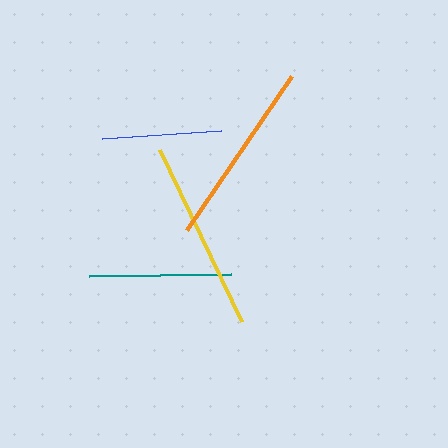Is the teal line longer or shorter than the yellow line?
The yellow line is longer than the teal line.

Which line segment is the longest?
The yellow line is the longest at approximately 190 pixels.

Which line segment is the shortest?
The blue line is the shortest at approximately 119 pixels.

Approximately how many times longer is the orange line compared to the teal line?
The orange line is approximately 1.3 times the length of the teal line.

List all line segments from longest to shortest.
From longest to shortest: yellow, orange, teal, blue.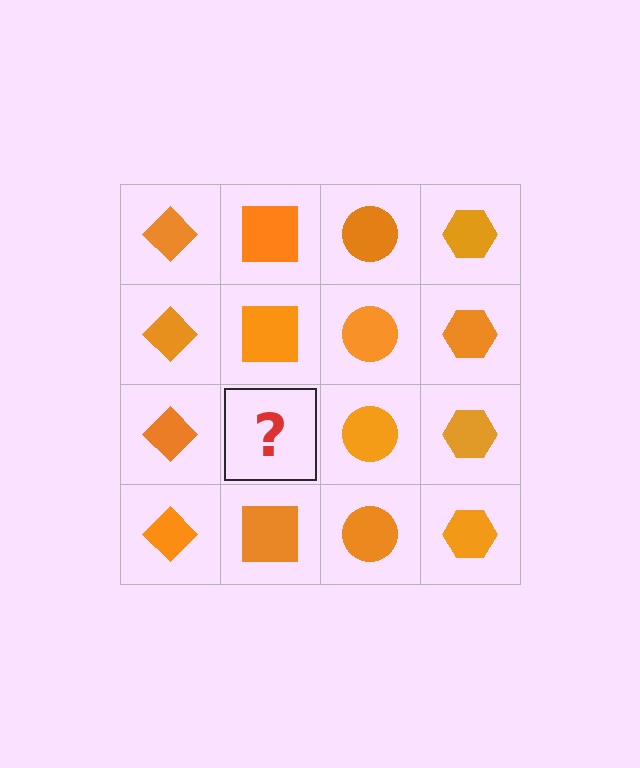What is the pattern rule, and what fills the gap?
The rule is that each column has a consistent shape. The gap should be filled with an orange square.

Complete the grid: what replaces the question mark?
The question mark should be replaced with an orange square.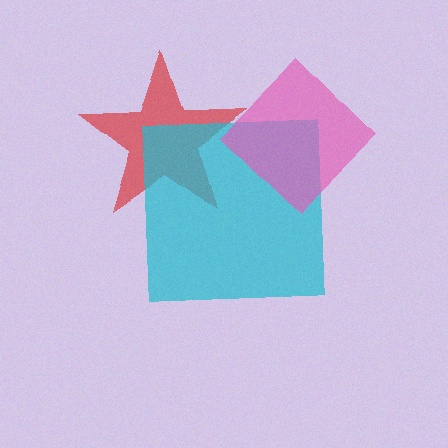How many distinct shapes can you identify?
There are 3 distinct shapes: a red star, a cyan square, a pink diamond.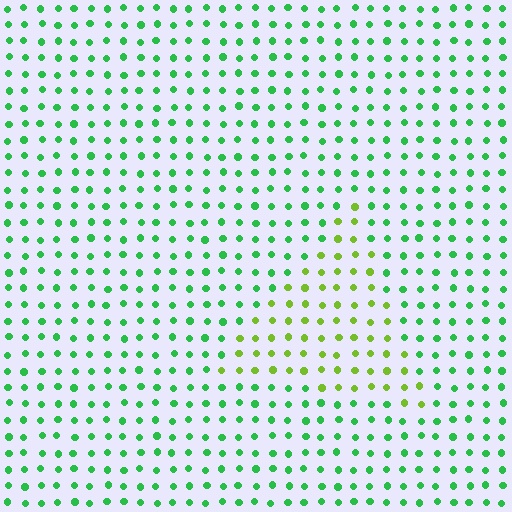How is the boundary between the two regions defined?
The boundary is defined purely by a slight shift in hue (about 43 degrees). Spacing, size, and orientation are identical on both sides.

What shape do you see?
I see a triangle.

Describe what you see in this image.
The image is filled with small green elements in a uniform arrangement. A triangle-shaped region is visible where the elements are tinted to a slightly different hue, forming a subtle color boundary.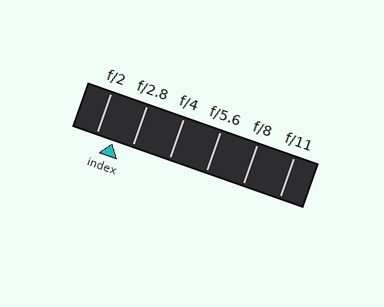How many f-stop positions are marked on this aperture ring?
There are 6 f-stop positions marked.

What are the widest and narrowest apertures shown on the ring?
The widest aperture shown is f/2 and the narrowest is f/11.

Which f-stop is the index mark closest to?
The index mark is closest to f/2.